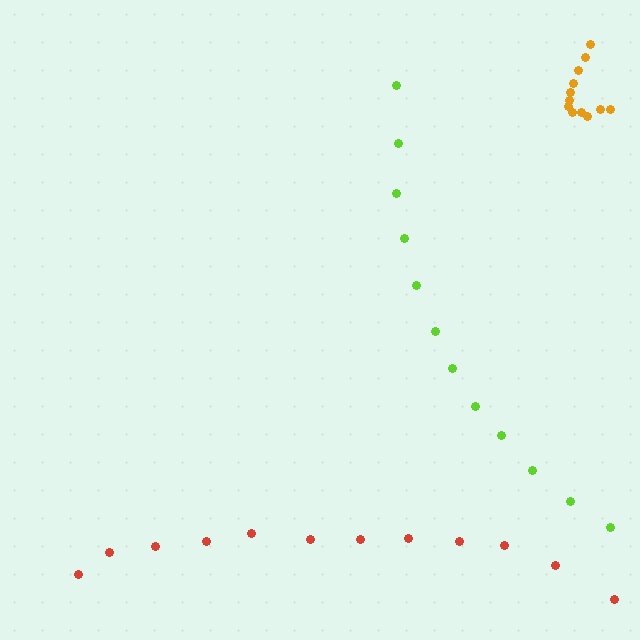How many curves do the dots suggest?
There are 3 distinct paths.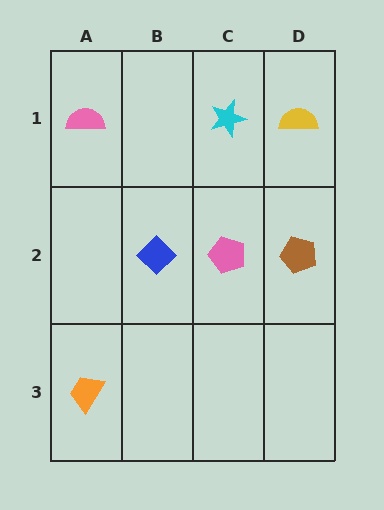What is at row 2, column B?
A blue diamond.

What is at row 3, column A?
An orange trapezoid.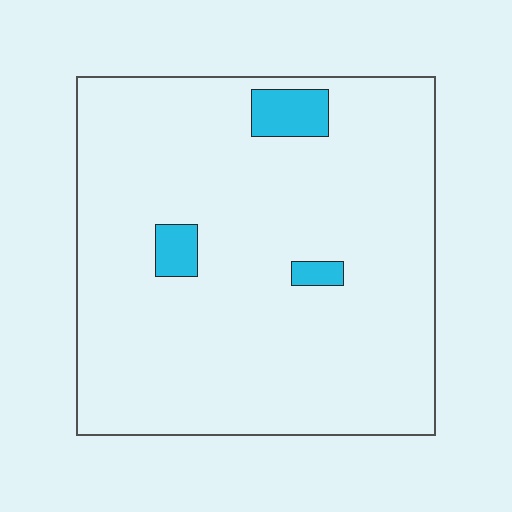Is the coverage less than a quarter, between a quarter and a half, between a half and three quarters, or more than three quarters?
Less than a quarter.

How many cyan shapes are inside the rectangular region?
3.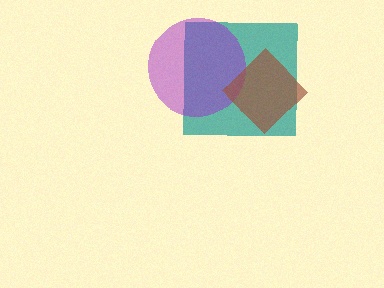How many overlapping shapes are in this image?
There are 3 overlapping shapes in the image.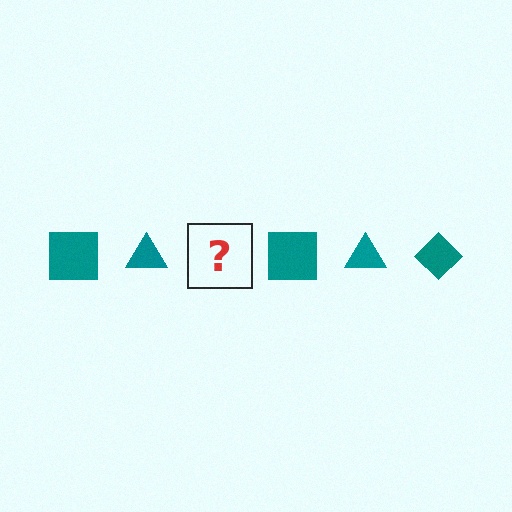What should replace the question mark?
The question mark should be replaced with a teal diamond.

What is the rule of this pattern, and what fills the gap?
The rule is that the pattern cycles through square, triangle, diamond shapes in teal. The gap should be filled with a teal diamond.